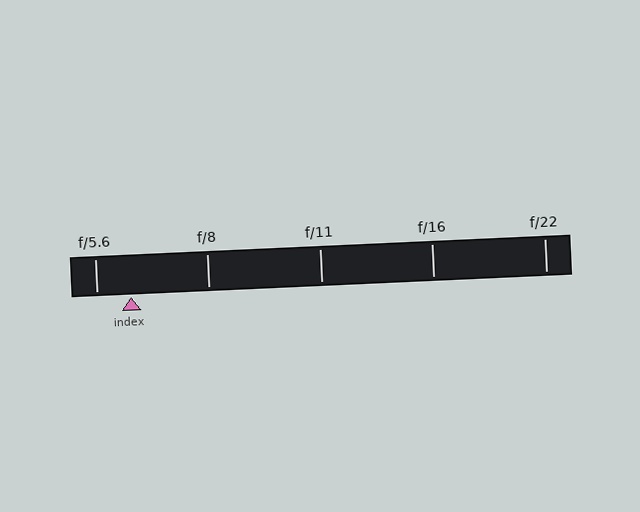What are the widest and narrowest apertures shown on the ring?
The widest aperture shown is f/5.6 and the narrowest is f/22.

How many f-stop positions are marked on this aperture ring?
There are 5 f-stop positions marked.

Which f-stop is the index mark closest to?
The index mark is closest to f/5.6.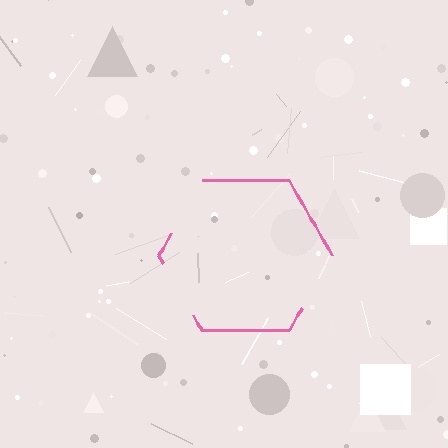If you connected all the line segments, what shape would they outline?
They would outline a hexagon.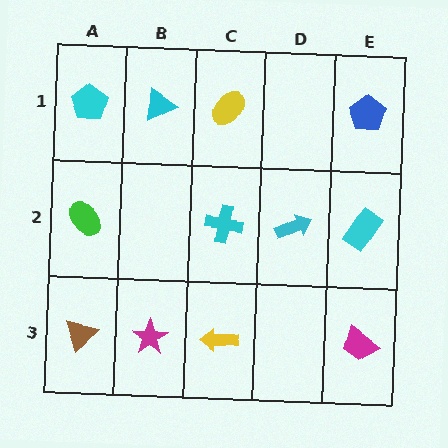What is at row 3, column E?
A magenta trapezoid.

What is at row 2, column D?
A cyan arrow.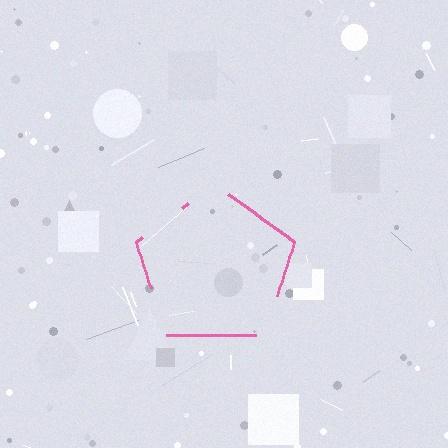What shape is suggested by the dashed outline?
The dashed outline suggests a pentagon.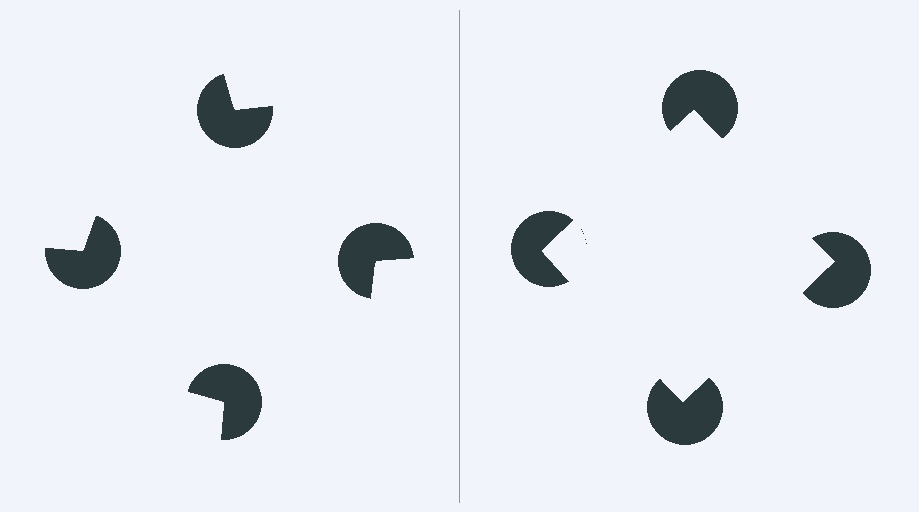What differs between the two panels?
The pac-man discs are positioned identically on both sides; only the wedge orientations differ. On the right they align to a square; on the left they are misaligned.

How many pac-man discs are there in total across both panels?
8 — 4 on each side.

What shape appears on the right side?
An illusory square.